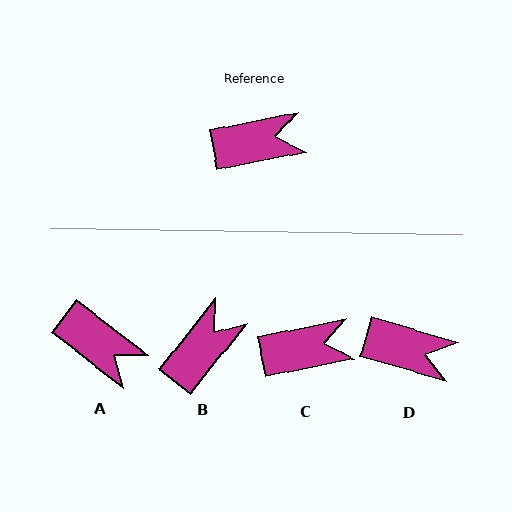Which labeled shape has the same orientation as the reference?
C.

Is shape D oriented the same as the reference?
No, it is off by about 28 degrees.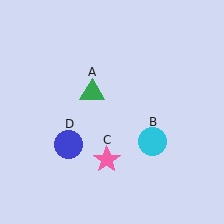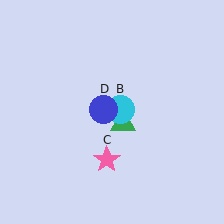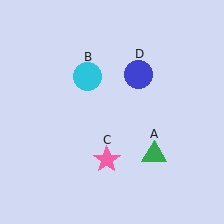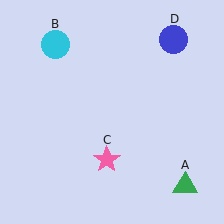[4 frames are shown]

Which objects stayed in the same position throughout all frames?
Pink star (object C) remained stationary.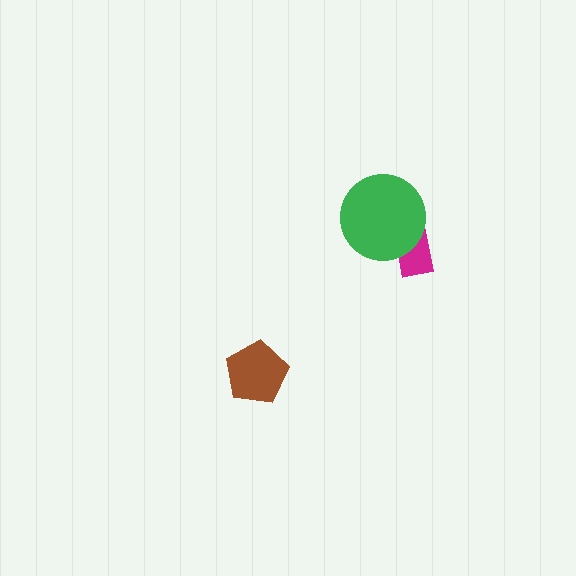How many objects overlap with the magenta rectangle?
1 object overlaps with the magenta rectangle.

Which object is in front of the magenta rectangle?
The green circle is in front of the magenta rectangle.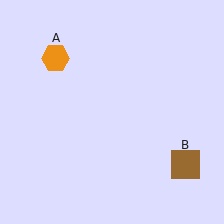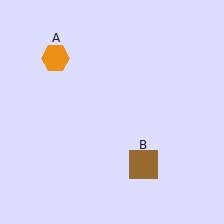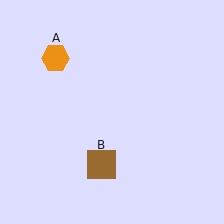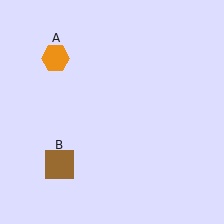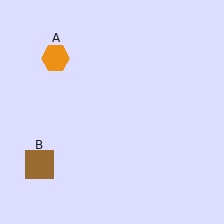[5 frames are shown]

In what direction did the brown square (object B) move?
The brown square (object B) moved left.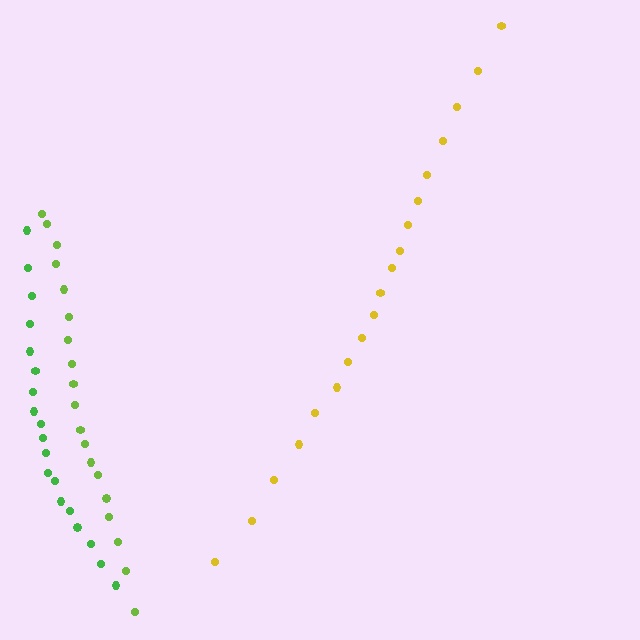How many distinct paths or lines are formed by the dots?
There are 3 distinct paths.